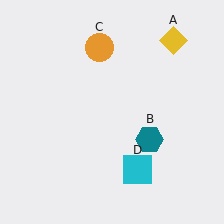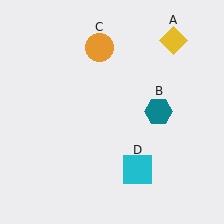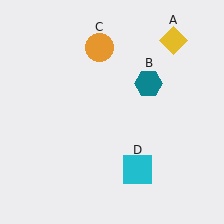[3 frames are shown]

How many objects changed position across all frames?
1 object changed position: teal hexagon (object B).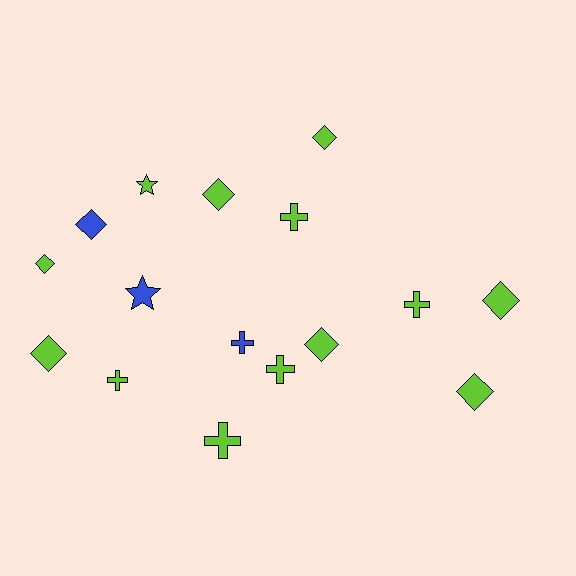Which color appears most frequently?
Lime, with 13 objects.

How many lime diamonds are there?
There are 7 lime diamonds.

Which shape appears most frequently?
Diamond, with 8 objects.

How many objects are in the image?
There are 16 objects.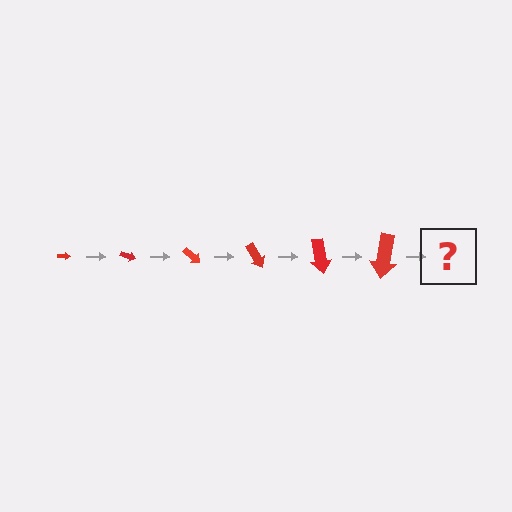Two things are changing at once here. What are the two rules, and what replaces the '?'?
The two rules are that the arrow grows larger each step and it rotates 20 degrees each step. The '?' should be an arrow, larger than the previous one and rotated 120 degrees from the start.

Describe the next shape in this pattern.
It should be an arrow, larger than the previous one and rotated 120 degrees from the start.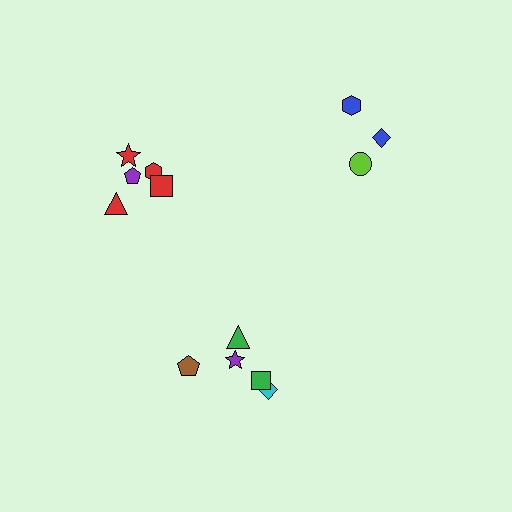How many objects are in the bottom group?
There are 5 objects.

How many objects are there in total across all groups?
There are 13 objects.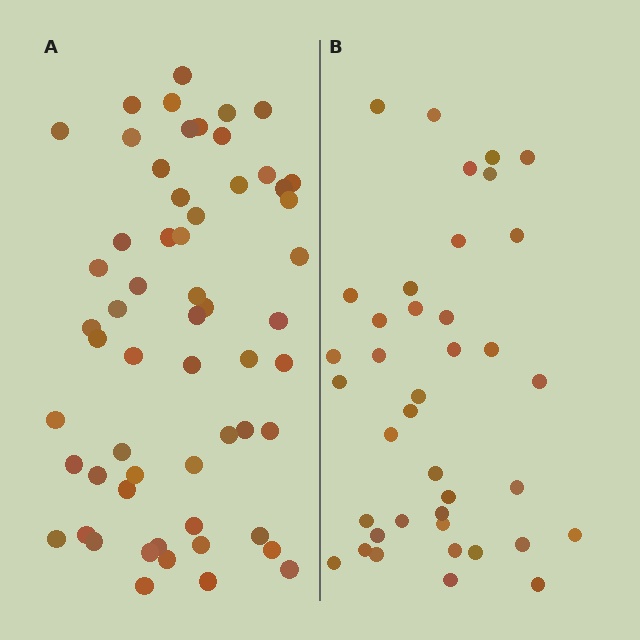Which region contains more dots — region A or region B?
Region A (the left region) has more dots.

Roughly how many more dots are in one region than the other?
Region A has approximately 20 more dots than region B.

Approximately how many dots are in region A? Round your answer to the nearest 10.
About 60 dots. (The exact count is 58, which rounds to 60.)